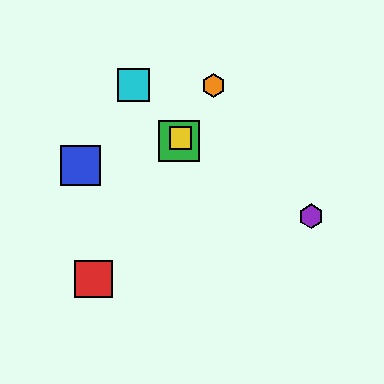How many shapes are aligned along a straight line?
4 shapes (the red square, the green square, the yellow square, the orange hexagon) are aligned along a straight line.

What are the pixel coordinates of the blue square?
The blue square is at (80, 165).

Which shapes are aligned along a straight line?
The red square, the green square, the yellow square, the orange hexagon are aligned along a straight line.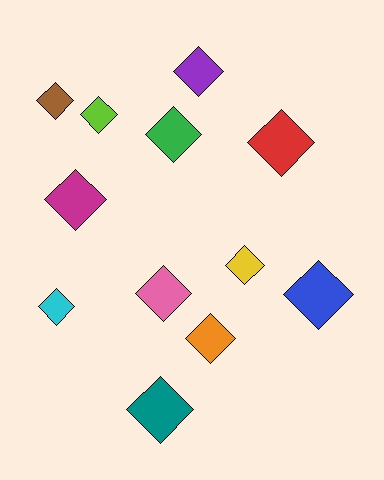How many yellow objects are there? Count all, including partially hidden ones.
There is 1 yellow object.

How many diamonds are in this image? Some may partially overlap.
There are 12 diamonds.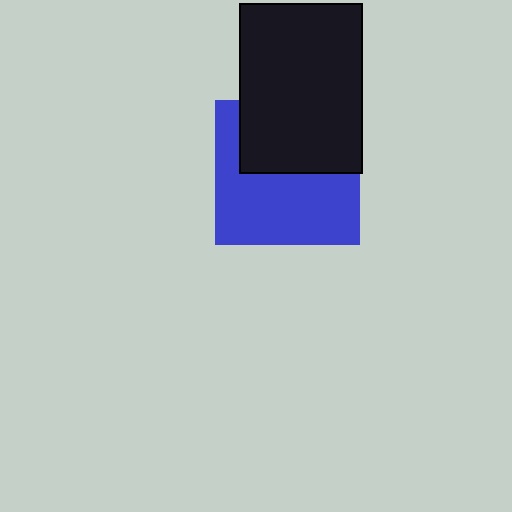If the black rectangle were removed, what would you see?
You would see the complete blue square.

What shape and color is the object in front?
The object in front is a black rectangle.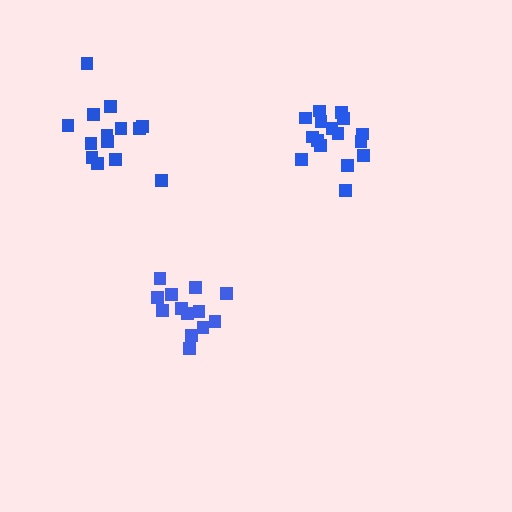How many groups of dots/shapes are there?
There are 3 groups.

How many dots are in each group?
Group 1: 13 dots, Group 2: 16 dots, Group 3: 14 dots (43 total).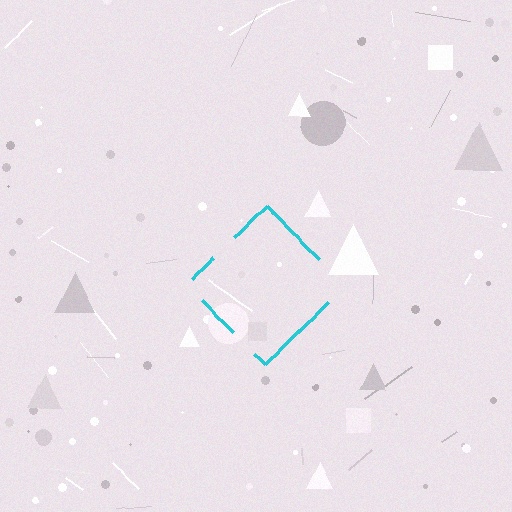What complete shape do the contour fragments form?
The contour fragments form a diamond.